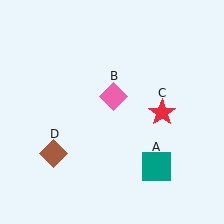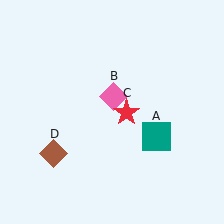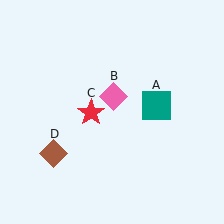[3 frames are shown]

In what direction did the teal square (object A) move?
The teal square (object A) moved up.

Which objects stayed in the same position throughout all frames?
Pink diamond (object B) and brown diamond (object D) remained stationary.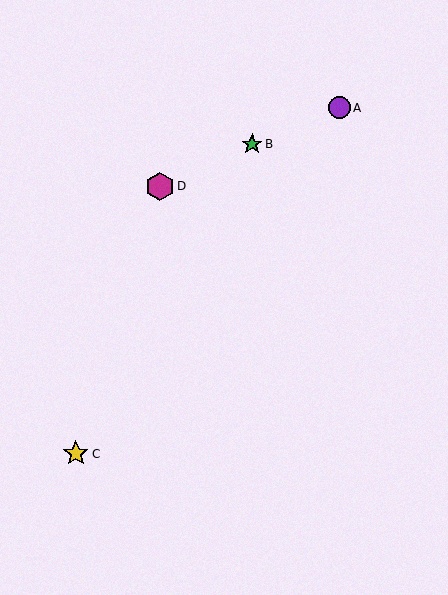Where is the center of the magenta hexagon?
The center of the magenta hexagon is at (160, 186).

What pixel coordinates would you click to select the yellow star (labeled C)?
Click at (76, 454) to select the yellow star C.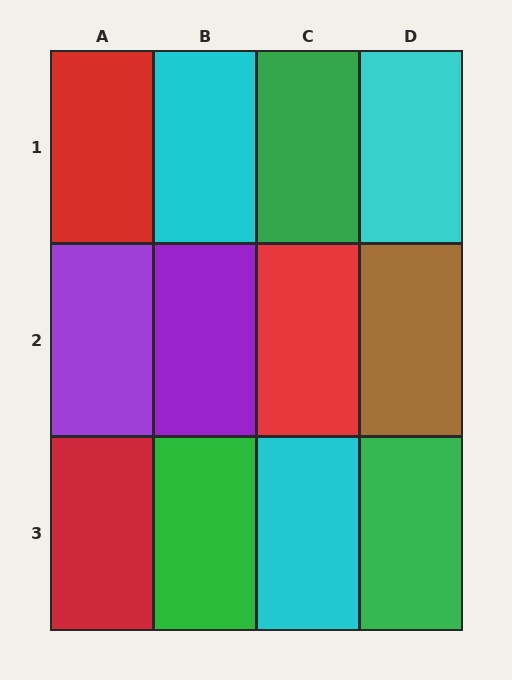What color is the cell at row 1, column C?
Green.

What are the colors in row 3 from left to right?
Red, green, cyan, green.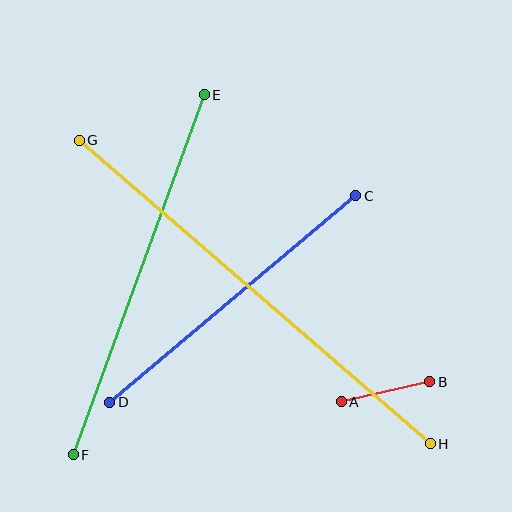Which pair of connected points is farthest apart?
Points G and H are farthest apart.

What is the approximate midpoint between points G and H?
The midpoint is at approximately (255, 292) pixels.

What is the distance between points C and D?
The distance is approximately 322 pixels.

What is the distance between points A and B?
The distance is approximately 91 pixels.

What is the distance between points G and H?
The distance is approximately 464 pixels.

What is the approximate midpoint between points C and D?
The midpoint is at approximately (233, 299) pixels.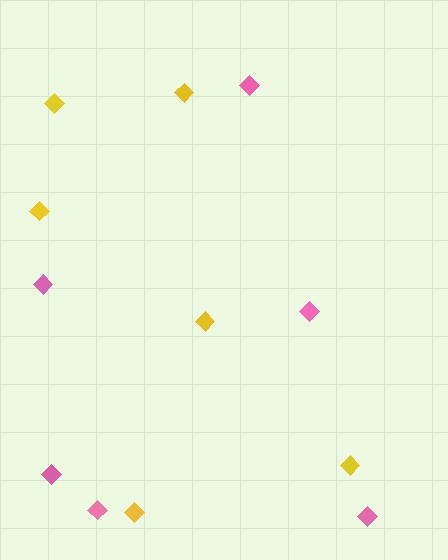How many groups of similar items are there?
There are 2 groups: one group of pink diamonds (6) and one group of yellow diamonds (6).